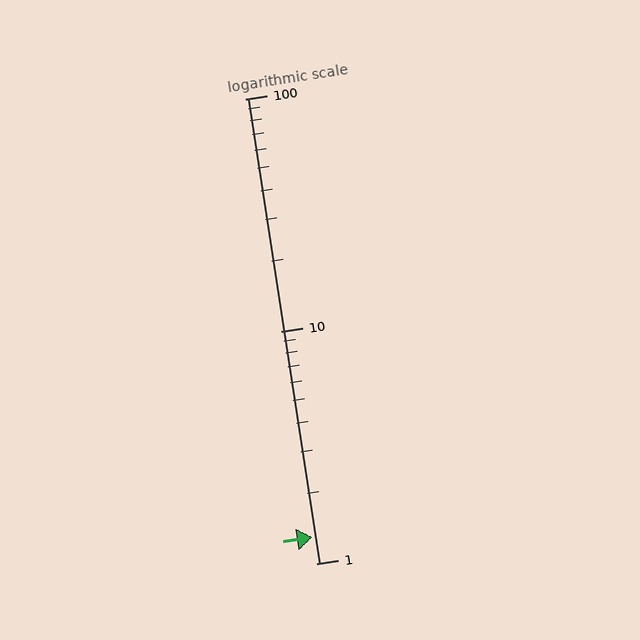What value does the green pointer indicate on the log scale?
The pointer indicates approximately 1.3.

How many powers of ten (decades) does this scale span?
The scale spans 2 decades, from 1 to 100.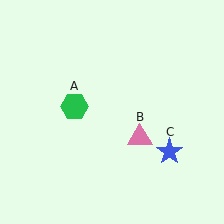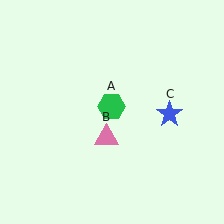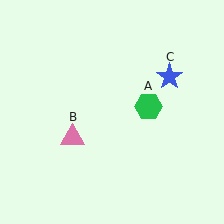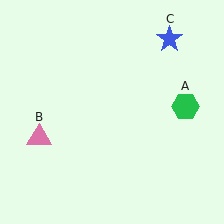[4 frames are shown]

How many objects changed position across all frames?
3 objects changed position: green hexagon (object A), pink triangle (object B), blue star (object C).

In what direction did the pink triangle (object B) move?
The pink triangle (object B) moved left.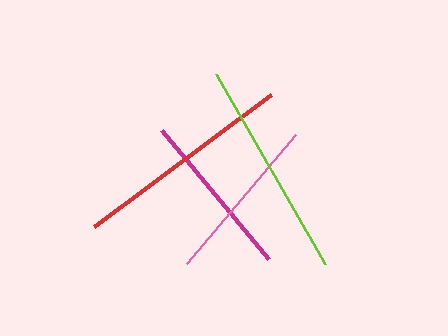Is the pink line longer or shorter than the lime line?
The lime line is longer than the pink line.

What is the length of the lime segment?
The lime segment is approximately 219 pixels long.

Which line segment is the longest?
The red line is the longest at approximately 222 pixels.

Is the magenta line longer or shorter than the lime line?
The lime line is longer than the magenta line.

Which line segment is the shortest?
The magenta line is the shortest at approximately 167 pixels.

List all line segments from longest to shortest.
From longest to shortest: red, lime, pink, magenta.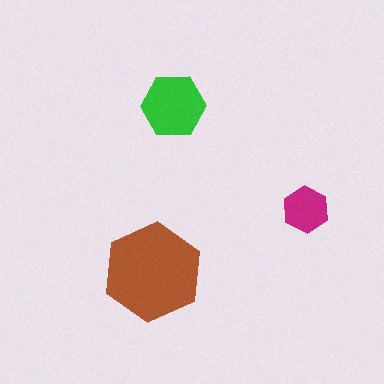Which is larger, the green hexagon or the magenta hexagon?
The green one.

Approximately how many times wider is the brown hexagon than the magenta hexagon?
About 2 times wider.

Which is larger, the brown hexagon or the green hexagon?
The brown one.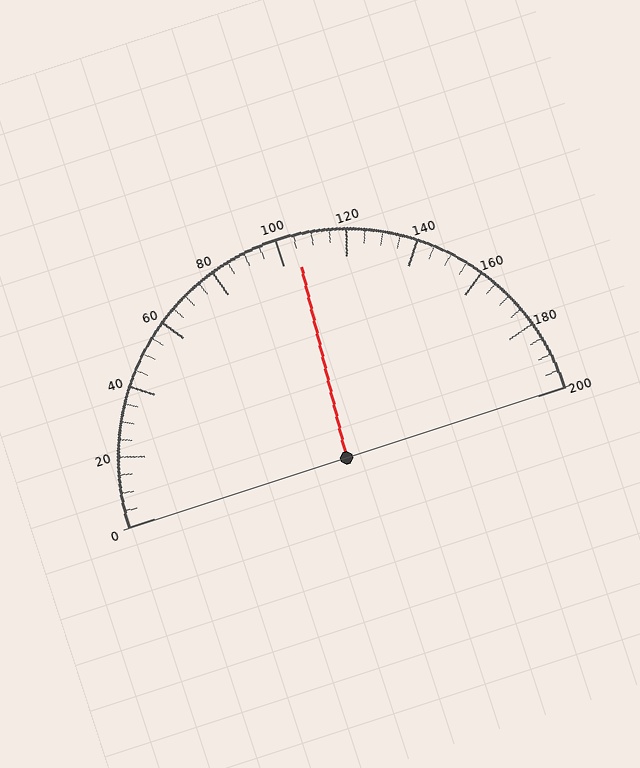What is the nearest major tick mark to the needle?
The nearest major tick mark is 100.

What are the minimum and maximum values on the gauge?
The gauge ranges from 0 to 200.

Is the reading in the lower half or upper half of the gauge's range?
The reading is in the upper half of the range (0 to 200).